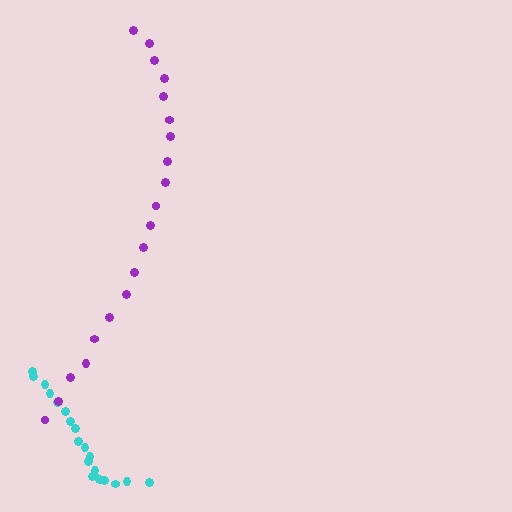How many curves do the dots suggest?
There are 2 distinct paths.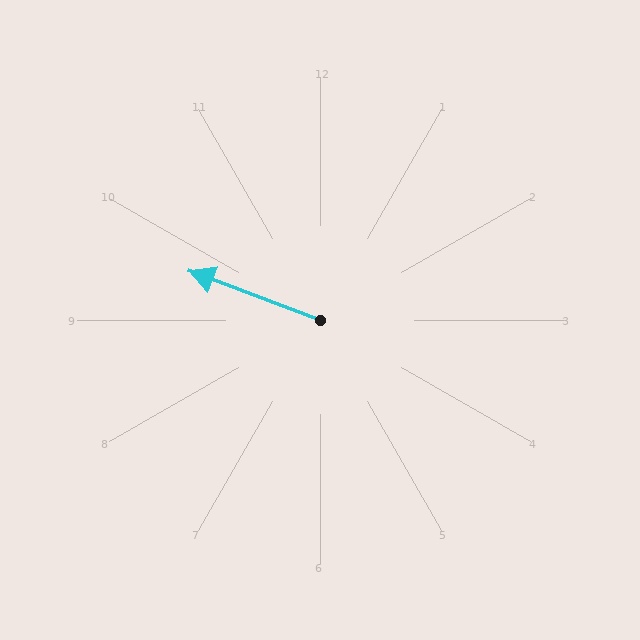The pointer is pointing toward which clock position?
Roughly 10 o'clock.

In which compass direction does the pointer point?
West.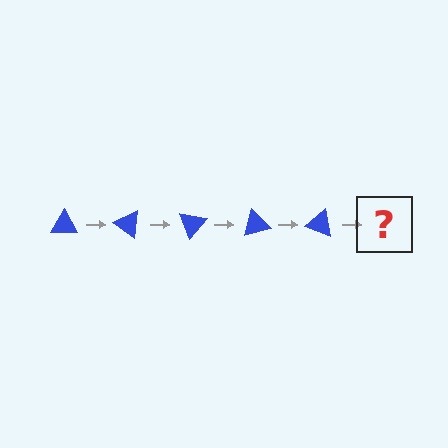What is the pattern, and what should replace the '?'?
The pattern is that the triangle rotates 35 degrees each step. The '?' should be a blue triangle rotated 175 degrees.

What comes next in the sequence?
The next element should be a blue triangle rotated 175 degrees.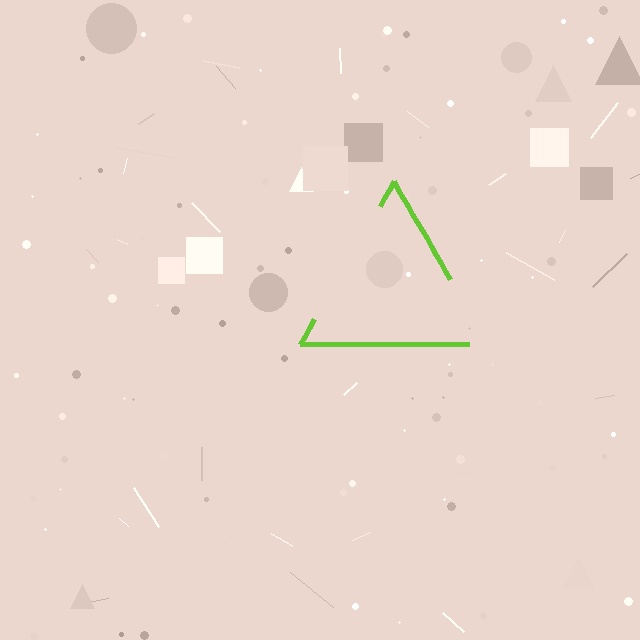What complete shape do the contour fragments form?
The contour fragments form a triangle.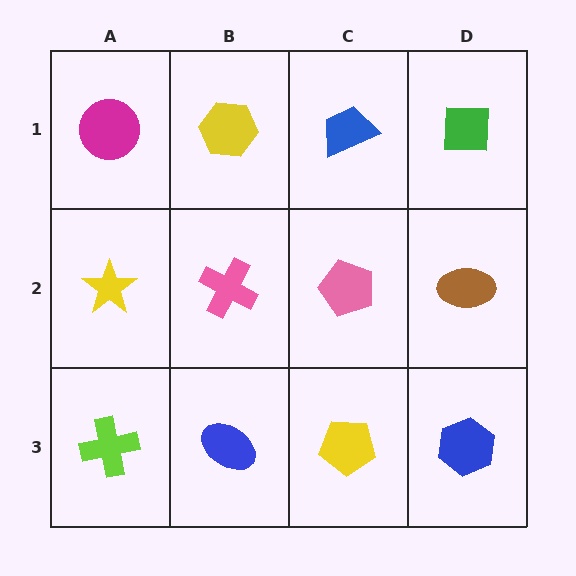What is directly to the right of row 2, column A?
A pink cross.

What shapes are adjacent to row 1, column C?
A pink pentagon (row 2, column C), a yellow hexagon (row 1, column B), a green square (row 1, column D).